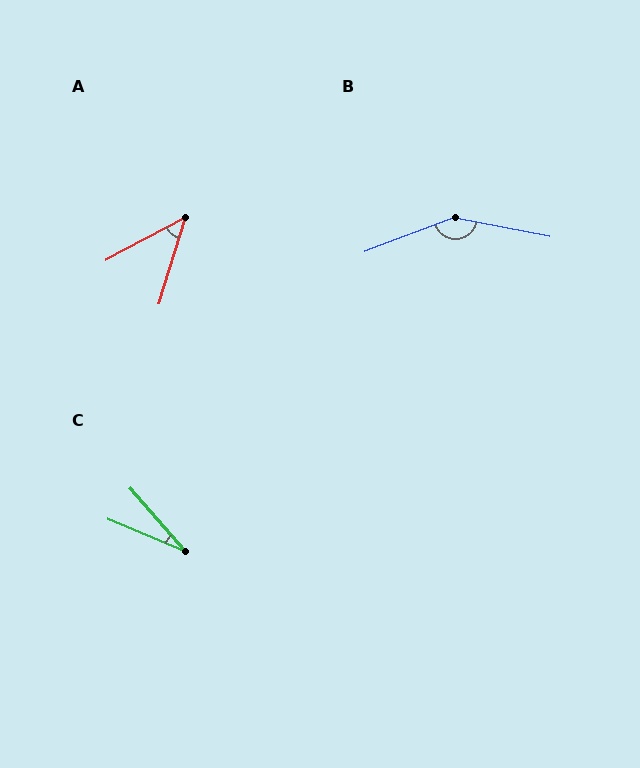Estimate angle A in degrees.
Approximately 45 degrees.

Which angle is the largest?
B, at approximately 148 degrees.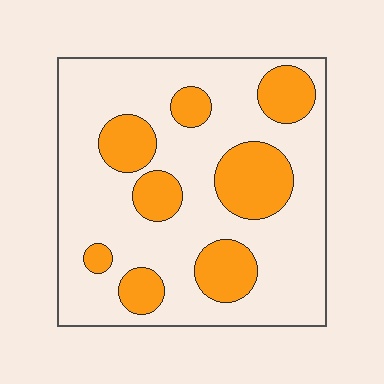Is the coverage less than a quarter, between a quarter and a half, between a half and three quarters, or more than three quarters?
Between a quarter and a half.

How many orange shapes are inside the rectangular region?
8.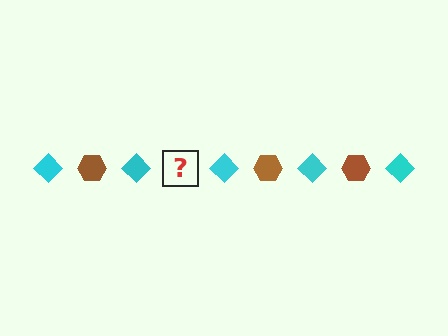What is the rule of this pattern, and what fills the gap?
The rule is that the pattern alternates between cyan diamond and brown hexagon. The gap should be filled with a brown hexagon.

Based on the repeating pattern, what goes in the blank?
The blank should be a brown hexagon.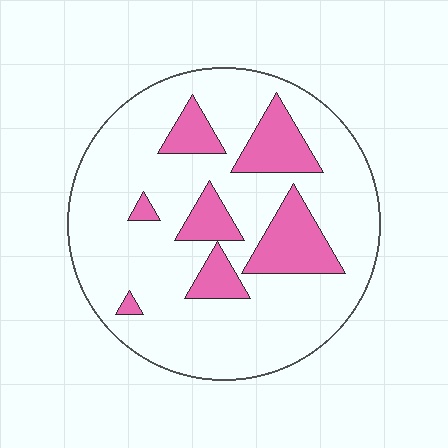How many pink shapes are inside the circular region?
7.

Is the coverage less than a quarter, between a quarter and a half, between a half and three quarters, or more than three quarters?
Less than a quarter.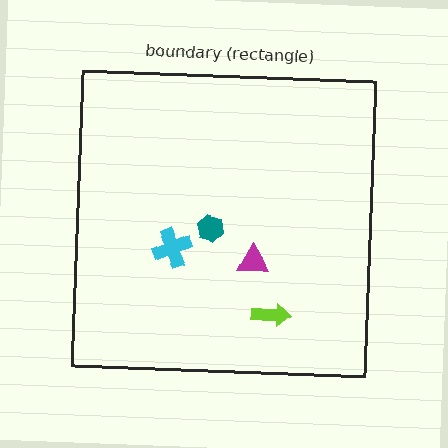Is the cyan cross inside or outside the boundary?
Inside.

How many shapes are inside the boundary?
4 inside, 0 outside.